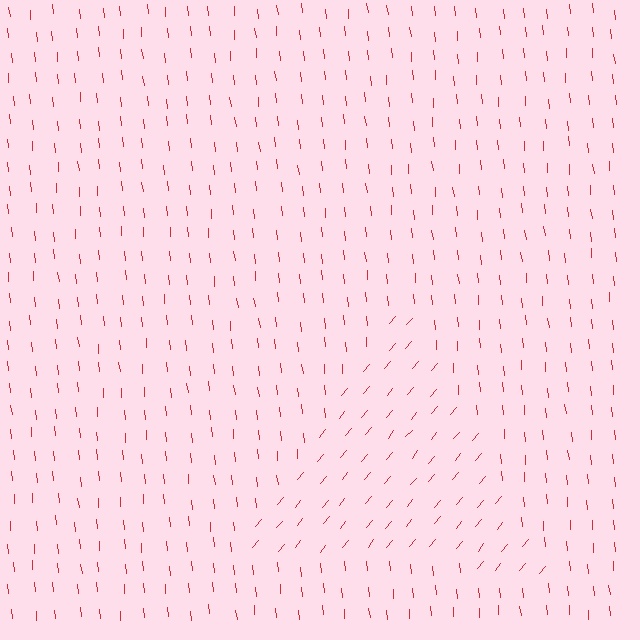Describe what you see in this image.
The image is filled with small red line segments. A triangle region in the image has lines oriented differently from the surrounding lines, creating a visible texture boundary.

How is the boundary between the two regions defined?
The boundary is defined purely by a change in line orientation (approximately 45 degrees difference). All lines are the same color and thickness.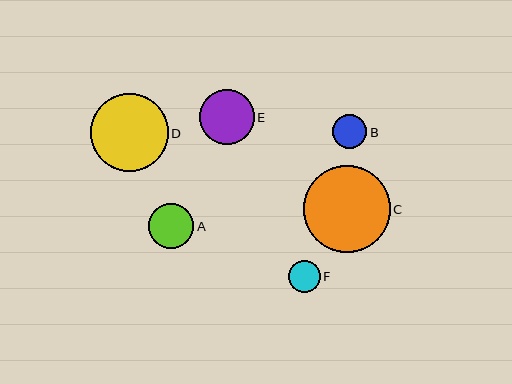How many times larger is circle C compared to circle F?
Circle C is approximately 2.7 times the size of circle F.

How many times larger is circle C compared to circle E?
Circle C is approximately 1.6 times the size of circle E.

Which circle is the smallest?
Circle F is the smallest with a size of approximately 32 pixels.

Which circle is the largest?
Circle C is the largest with a size of approximately 87 pixels.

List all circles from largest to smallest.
From largest to smallest: C, D, E, A, B, F.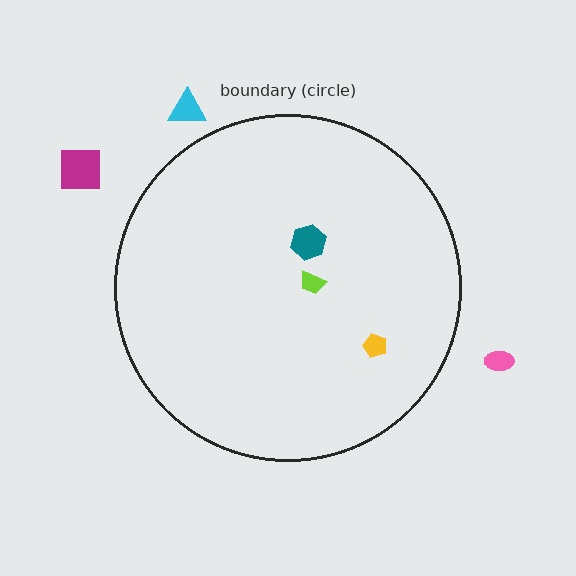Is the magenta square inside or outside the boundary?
Outside.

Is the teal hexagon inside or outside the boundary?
Inside.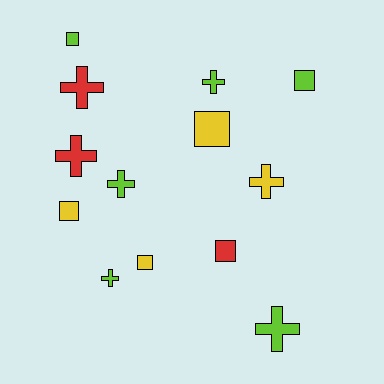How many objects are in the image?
There are 13 objects.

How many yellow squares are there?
There are 3 yellow squares.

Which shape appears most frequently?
Cross, with 7 objects.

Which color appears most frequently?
Lime, with 6 objects.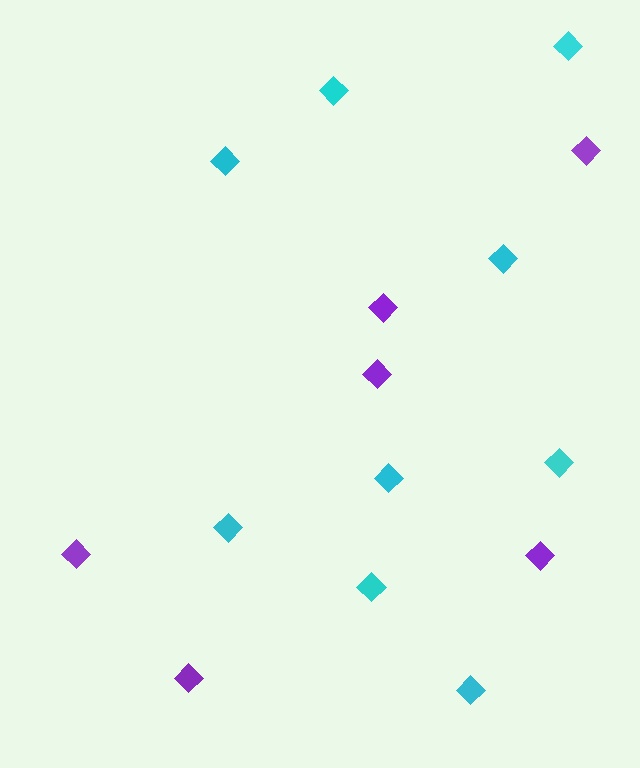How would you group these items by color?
There are 2 groups: one group of purple diamonds (6) and one group of cyan diamonds (9).